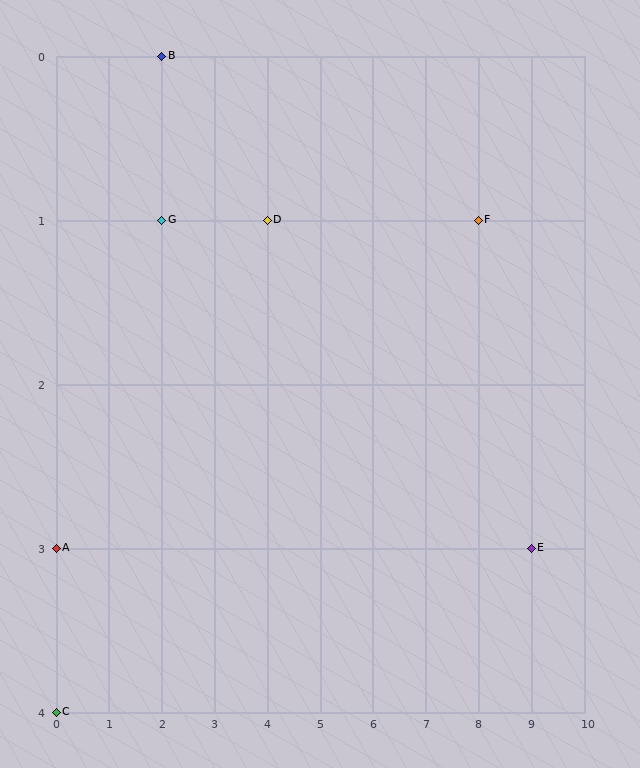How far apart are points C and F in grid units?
Points C and F are 8 columns and 3 rows apart (about 8.5 grid units diagonally).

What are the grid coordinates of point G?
Point G is at grid coordinates (2, 1).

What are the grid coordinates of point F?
Point F is at grid coordinates (8, 1).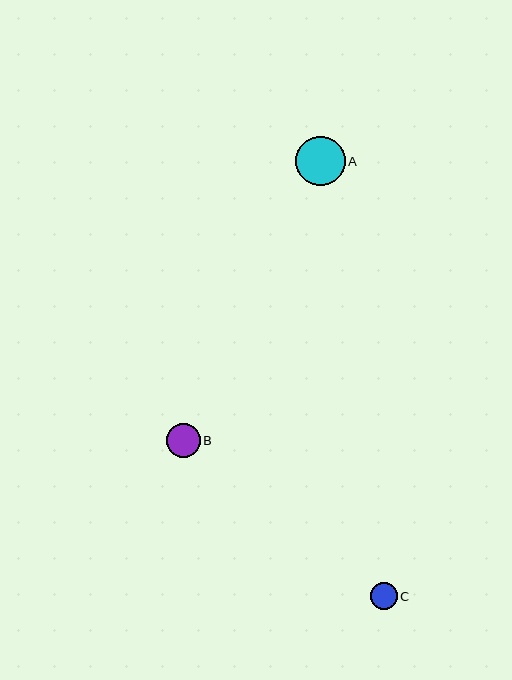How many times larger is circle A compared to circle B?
Circle A is approximately 1.5 times the size of circle B.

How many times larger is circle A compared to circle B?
Circle A is approximately 1.5 times the size of circle B.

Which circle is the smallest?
Circle C is the smallest with a size of approximately 27 pixels.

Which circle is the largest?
Circle A is the largest with a size of approximately 50 pixels.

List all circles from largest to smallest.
From largest to smallest: A, B, C.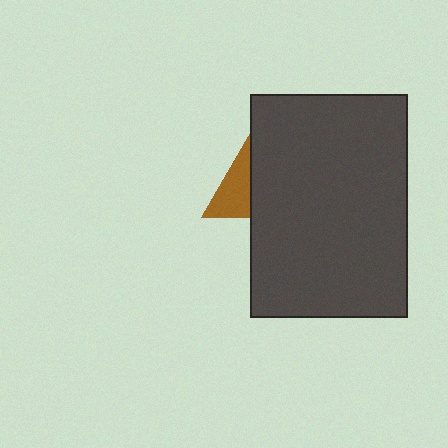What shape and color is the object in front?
The object in front is a dark gray rectangle.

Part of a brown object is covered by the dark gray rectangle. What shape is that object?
It is a triangle.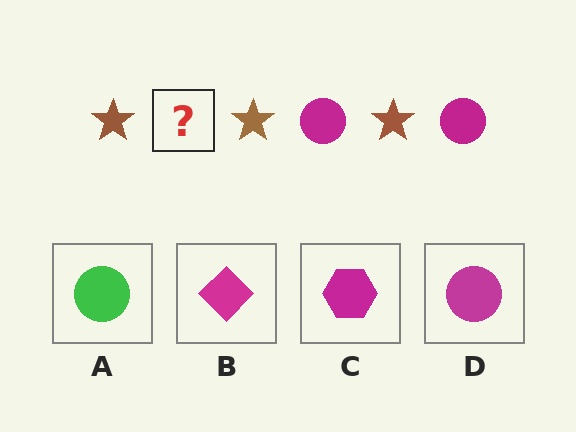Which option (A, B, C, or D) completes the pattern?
D.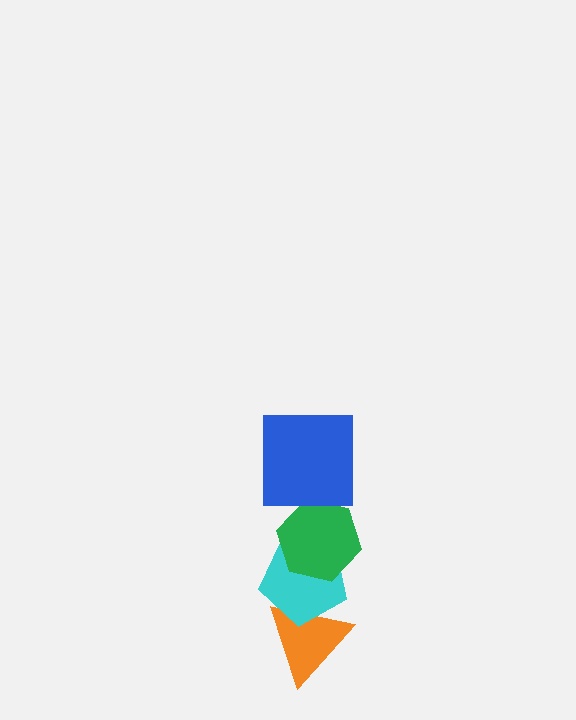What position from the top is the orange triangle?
The orange triangle is 4th from the top.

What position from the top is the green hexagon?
The green hexagon is 2nd from the top.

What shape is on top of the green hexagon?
The blue square is on top of the green hexagon.